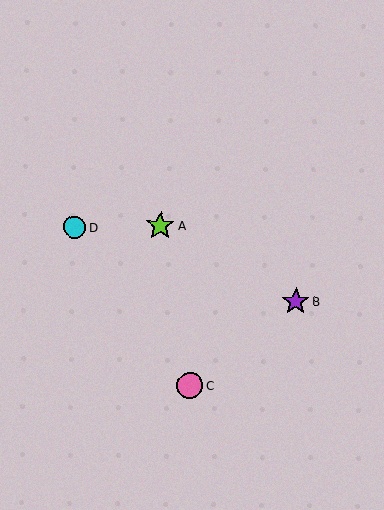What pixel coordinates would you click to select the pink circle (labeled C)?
Click at (190, 386) to select the pink circle C.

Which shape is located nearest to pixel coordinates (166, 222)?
The lime star (labeled A) at (160, 225) is nearest to that location.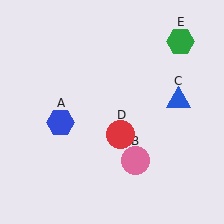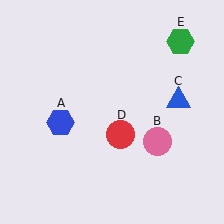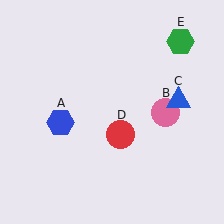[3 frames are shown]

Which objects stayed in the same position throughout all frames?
Blue hexagon (object A) and blue triangle (object C) and red circle (object D) and green hexagon (object E) remained stationary.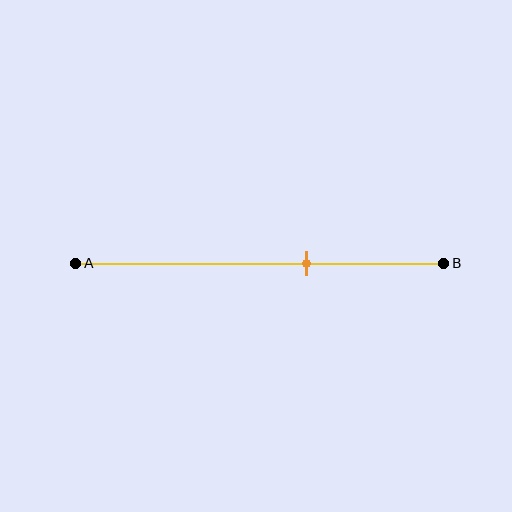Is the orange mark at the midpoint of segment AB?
No, the mark is at about 65% from A, not at the 50% midpoint.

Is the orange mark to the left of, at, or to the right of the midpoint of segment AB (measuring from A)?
The orange mark is to the right of the midpoint of segment AB.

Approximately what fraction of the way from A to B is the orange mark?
The orange mark is approximately 65% of the way from A to B.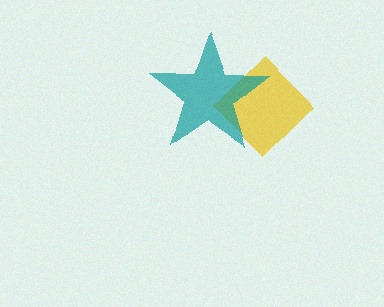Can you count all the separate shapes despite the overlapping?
Yes, there are 2 separate shapes.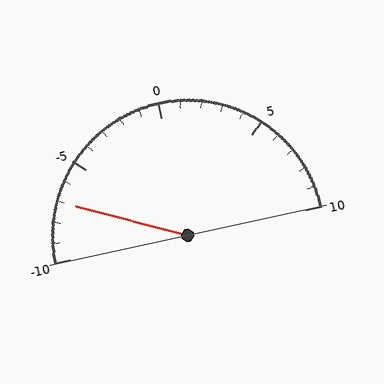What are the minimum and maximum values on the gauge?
The gauge ranges from -10 to 10.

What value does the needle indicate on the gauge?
The needle indicates approximately -7.